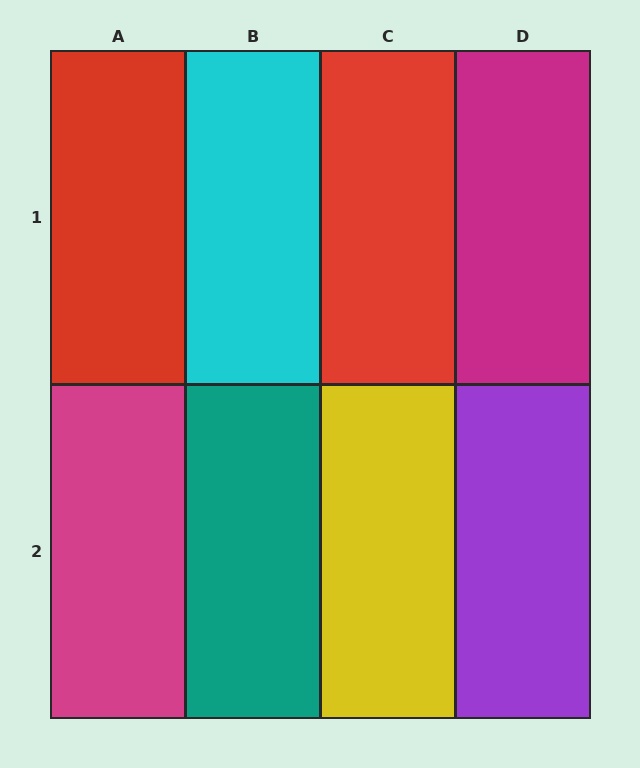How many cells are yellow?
1 cell is yellow.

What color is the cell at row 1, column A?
Red.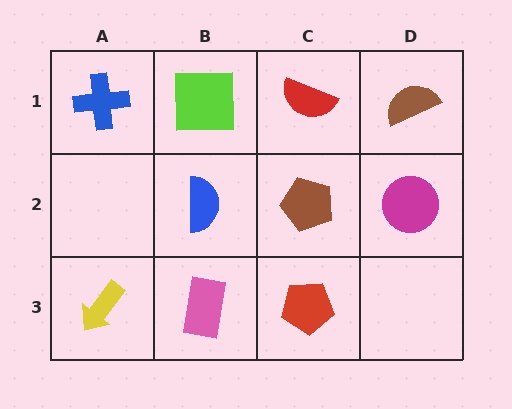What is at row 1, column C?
A red semicircle.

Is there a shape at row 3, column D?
No, that cell is empty.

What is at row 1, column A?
A blue cross.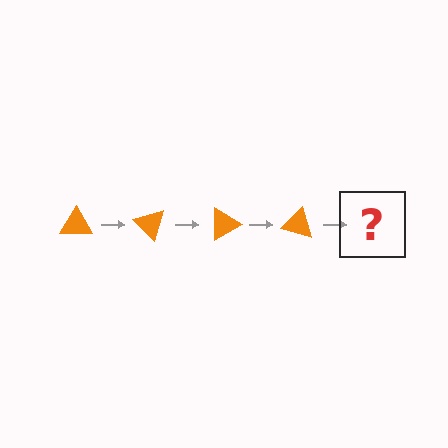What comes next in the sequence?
The next element should be an orange triangle rotated 180 degrees.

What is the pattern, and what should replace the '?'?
The pattern is that the triangle rotates 45 degrees each step. The '?' should be an orange triangle rotated 180 degrees.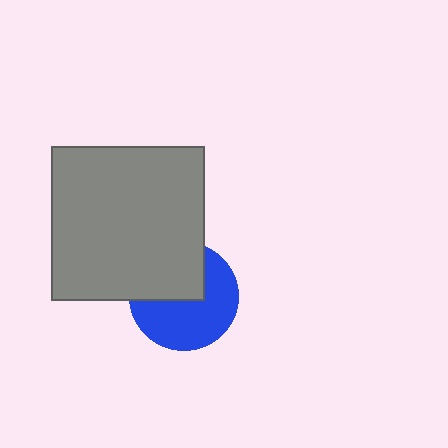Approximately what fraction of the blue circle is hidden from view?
Roughly 41% of the blue circle is hidden behind the gray square.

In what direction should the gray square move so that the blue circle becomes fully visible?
The gray square should move up. That is the shortest direction to clear the overlap and leave the blue circle fully visible.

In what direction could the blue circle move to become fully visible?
The blue circle could move down. That would shift it out from behind the gray square entirely.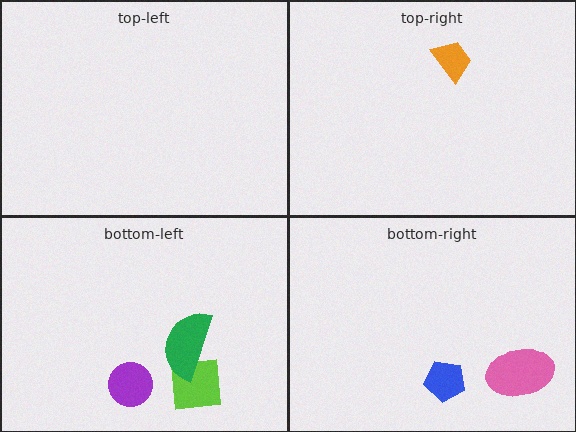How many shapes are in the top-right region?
1.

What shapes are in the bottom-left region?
The lime square, the green semicircle, the purple circle.